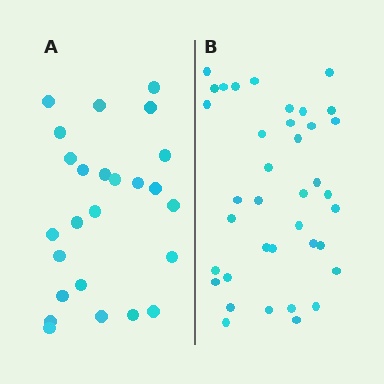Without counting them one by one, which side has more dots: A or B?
Region B (the right region) has more dots.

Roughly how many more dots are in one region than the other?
Region B has approximately 15 more dots than region A.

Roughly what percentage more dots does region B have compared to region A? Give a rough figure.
About 50% more.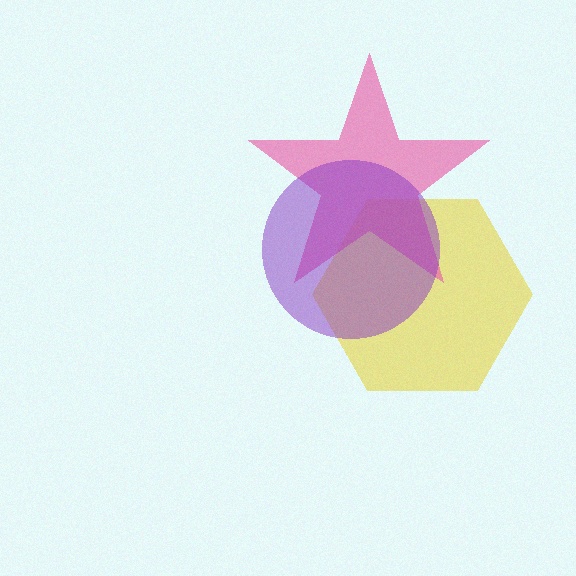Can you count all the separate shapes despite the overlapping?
Yes, there are 3 separate shapes.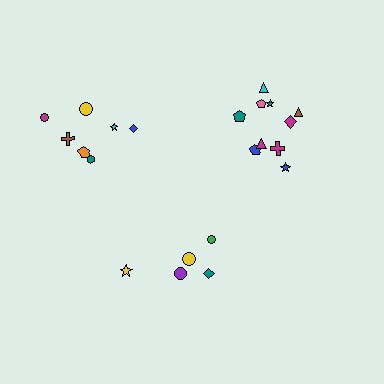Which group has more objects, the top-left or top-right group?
The top-right group.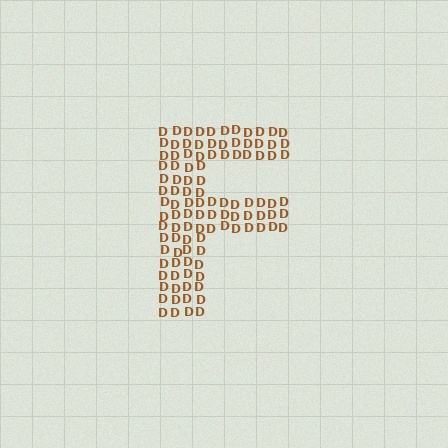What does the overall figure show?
The overall figure shows the letter F.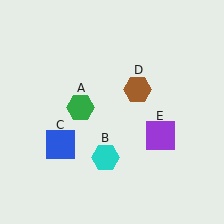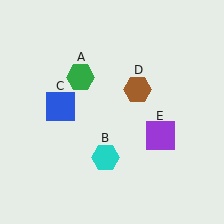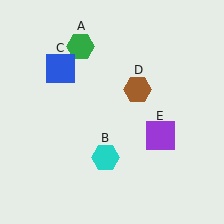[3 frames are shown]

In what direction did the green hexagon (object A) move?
The green hexagon (object A) moved up.